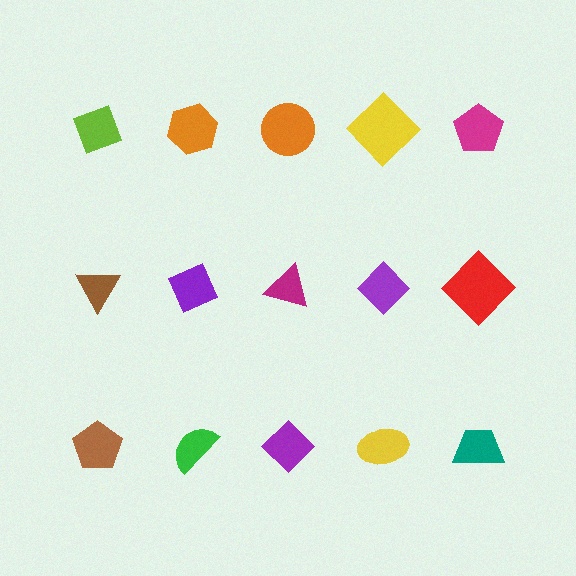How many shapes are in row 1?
5 shapes.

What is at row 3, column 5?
A teal trapezoid.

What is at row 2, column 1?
A brown triangle.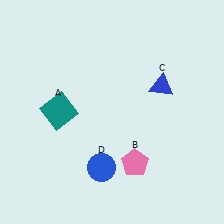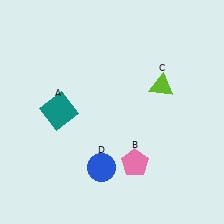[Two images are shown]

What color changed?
The triangle (C) changed from blue in Image 1 to lime in Image 2.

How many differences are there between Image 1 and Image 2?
There is 1 difference between the two images.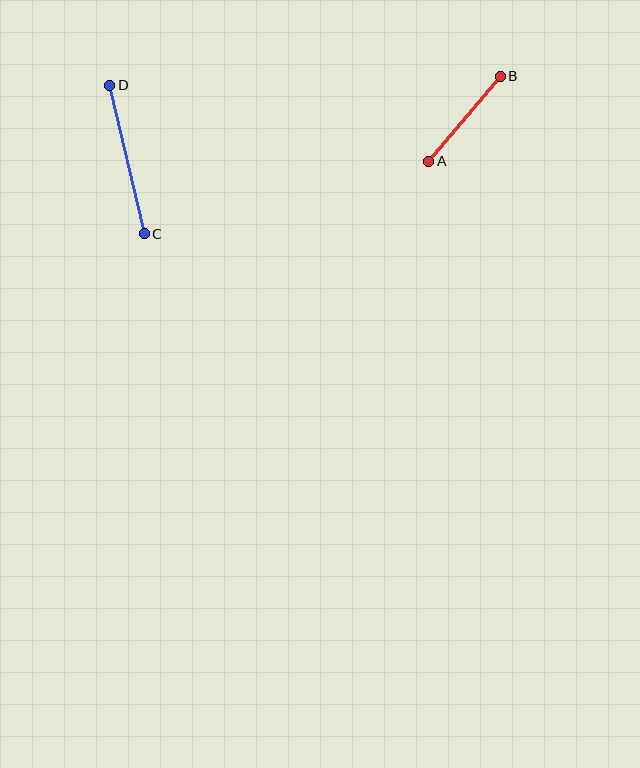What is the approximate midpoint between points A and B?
The midpoint is at approximately (464, 119) pixels.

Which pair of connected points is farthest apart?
Points C and D are farthest apart.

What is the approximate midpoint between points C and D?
The midpoint is at approximately (127, 159) pixels.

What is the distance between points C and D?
The distance is approximately 152 pixels.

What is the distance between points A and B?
The distance is approximately 111 pixels.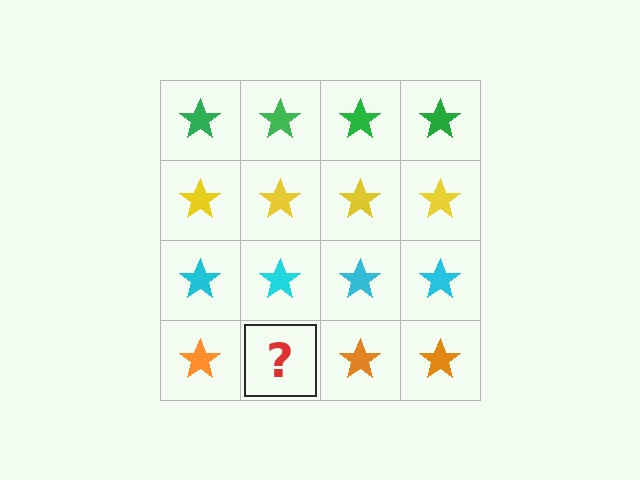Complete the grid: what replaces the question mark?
The question mark should be replaced with an orange star.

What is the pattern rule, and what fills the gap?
The rule is that each row has a consistent color. The gap should be filled with an orange star.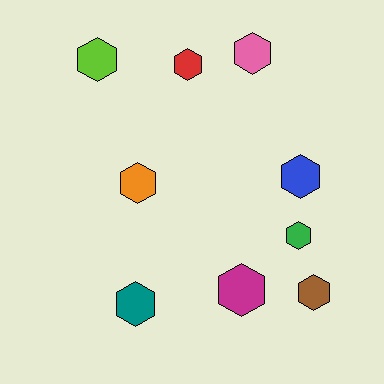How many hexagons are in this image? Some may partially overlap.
There are 9 hexagons.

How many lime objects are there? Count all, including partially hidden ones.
There is 1 lime object.